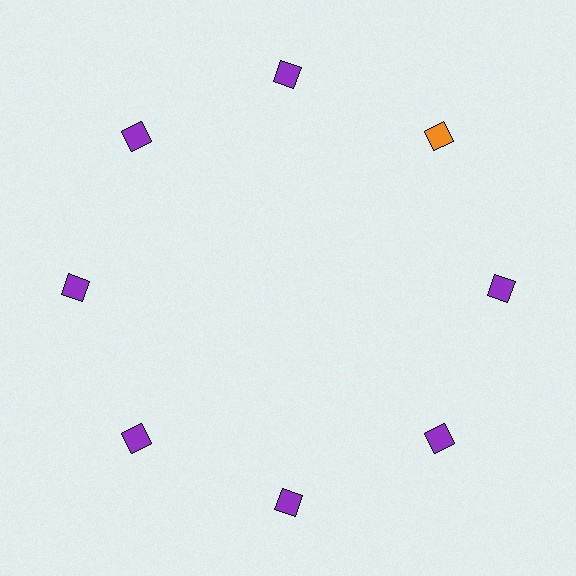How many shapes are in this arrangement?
There are 8 shapes arranged in a ring pattern.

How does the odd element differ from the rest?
It has a different color: orange instead of purple.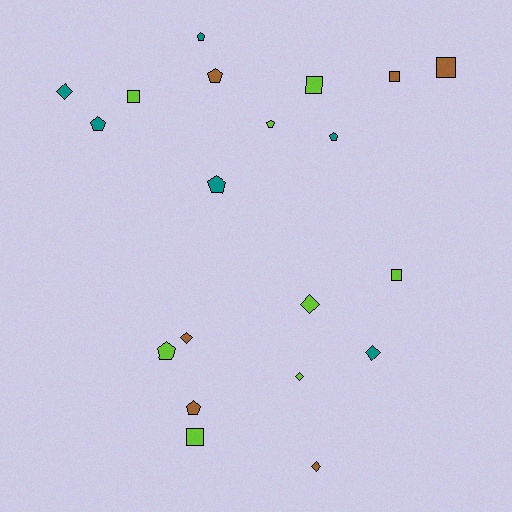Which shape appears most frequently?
Pentagon, with 8 objects.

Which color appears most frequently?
Lime, with 8 objects.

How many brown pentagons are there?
There are 2 brown pentagons.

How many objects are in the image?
There are 20 objects.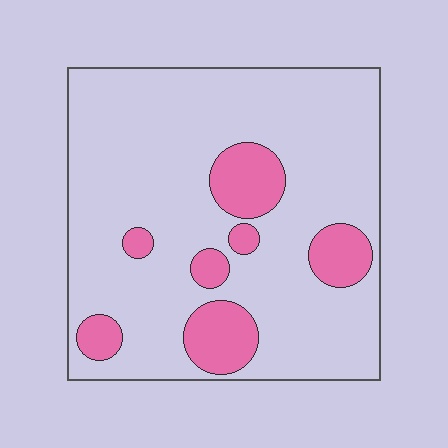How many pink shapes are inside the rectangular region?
7.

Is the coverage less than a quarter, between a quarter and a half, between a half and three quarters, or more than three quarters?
Less than a quarter.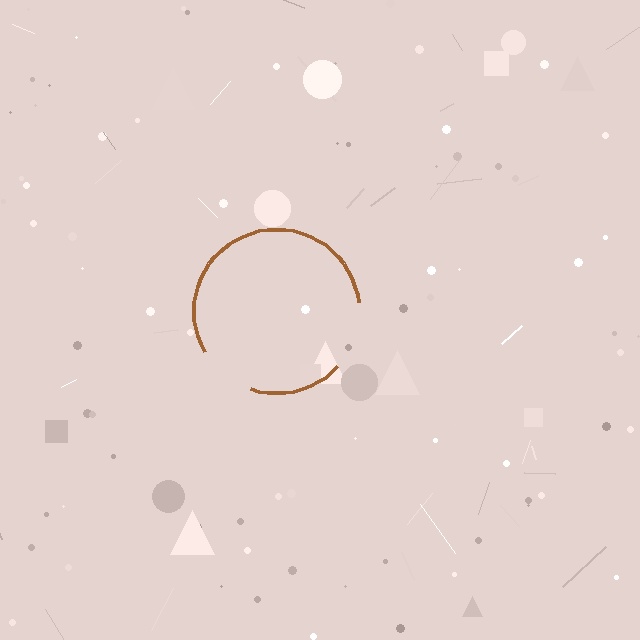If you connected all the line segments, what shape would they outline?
They would outline a circle.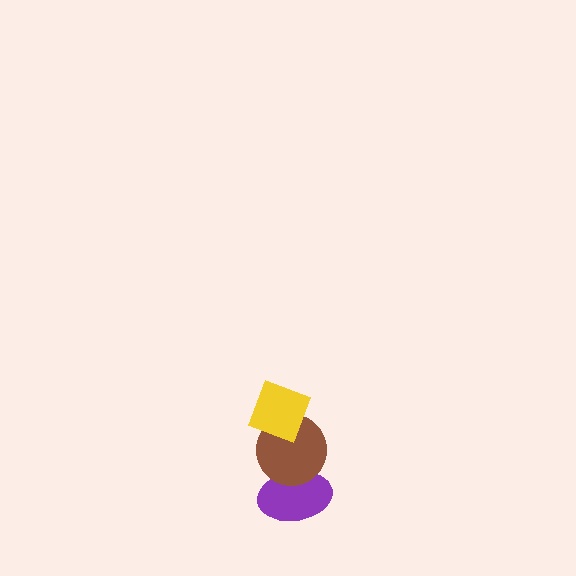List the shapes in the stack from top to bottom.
From top to bottom: the yellow diamond, the brown circle, the purple ellipse.